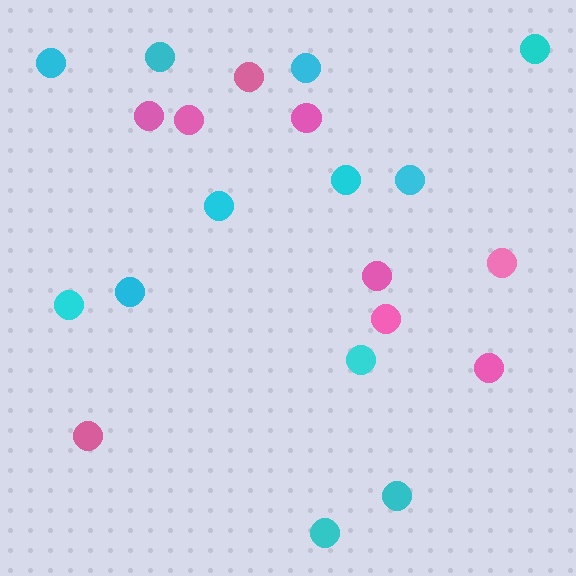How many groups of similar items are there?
There are 2 groups: one group of cyan circles (12) and one group of pink circles (9).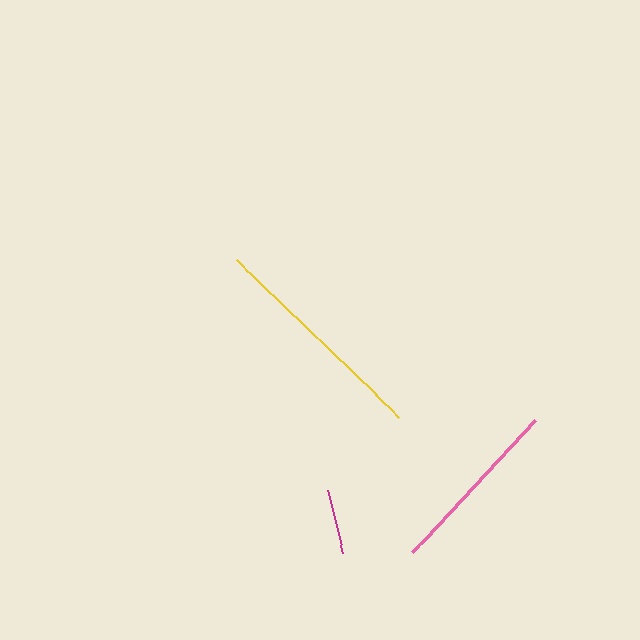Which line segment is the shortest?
The magenta line is the shortest at approximately 65 pixels.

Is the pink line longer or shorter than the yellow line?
The yellow line is longer than the pink line.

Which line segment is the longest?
The yellow line is the longest at approximately 226 pixels.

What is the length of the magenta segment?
The magenta segment is approximately 65 pixels long.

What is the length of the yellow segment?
The yellow segment is approximately 226 pixels long.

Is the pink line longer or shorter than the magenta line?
The pink line is longer than the magenta line.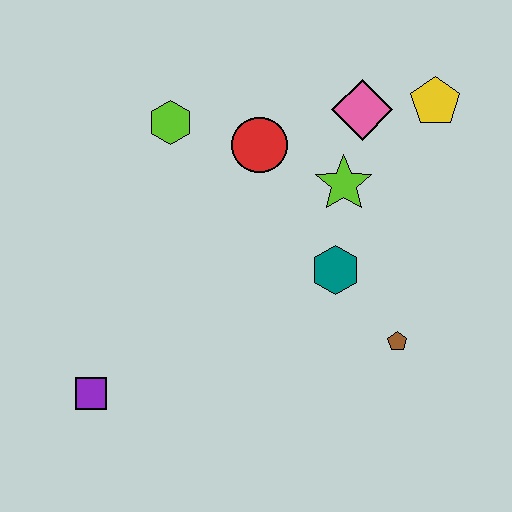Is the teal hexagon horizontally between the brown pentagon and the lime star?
No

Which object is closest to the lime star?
The pink diamond is closest to the lime star.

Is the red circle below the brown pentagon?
No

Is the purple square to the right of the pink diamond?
No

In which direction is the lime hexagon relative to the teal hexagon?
The lime hexagon is to the left of the teal hexagon.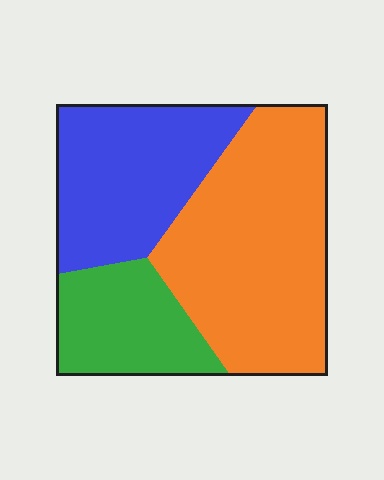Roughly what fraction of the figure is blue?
Blue covers roughly 30% of the figure.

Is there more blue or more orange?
Orange.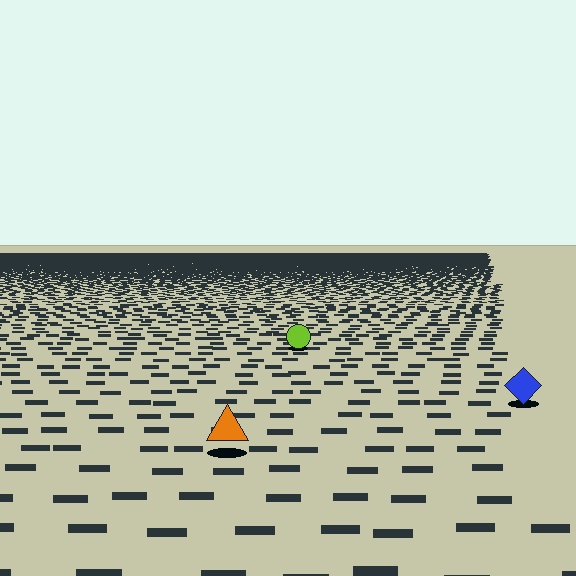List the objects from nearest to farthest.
From nearest to farthest: the orange triangle, the blue diamond, the lime circle.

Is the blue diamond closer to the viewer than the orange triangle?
No. The orange triangle is closer — you can tell from the texture gradient: the ground texture is coarser near it.